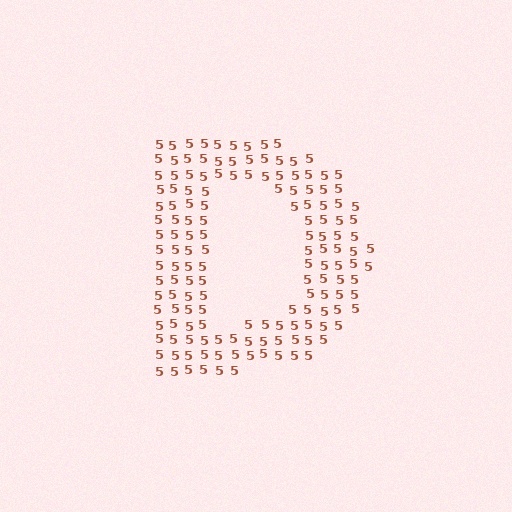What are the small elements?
The small elements are digit 5's.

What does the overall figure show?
The overall figure shows the letter D.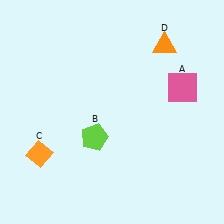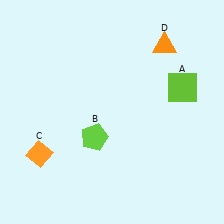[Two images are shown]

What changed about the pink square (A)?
In Image 1, A is pink. In Image 2, it changed to lime.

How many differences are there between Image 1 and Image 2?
There is 1 difference between the two images.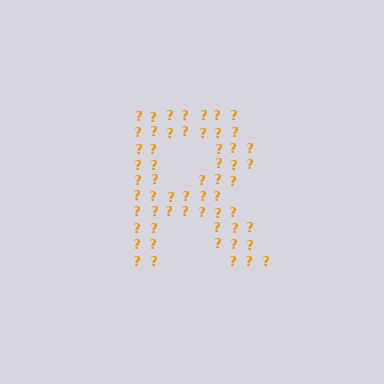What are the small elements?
The small elements are question marks.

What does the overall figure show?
The overall figure shows the letter R.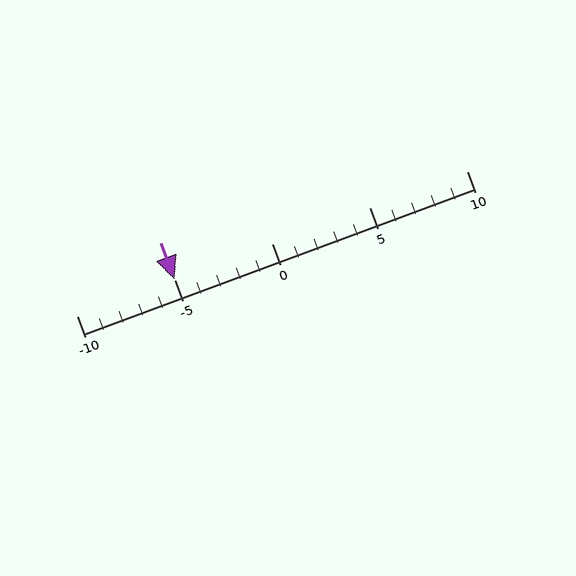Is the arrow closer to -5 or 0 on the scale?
The arrow is closer to -5.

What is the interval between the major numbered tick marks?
The major tick marks are spaced 5 units apart.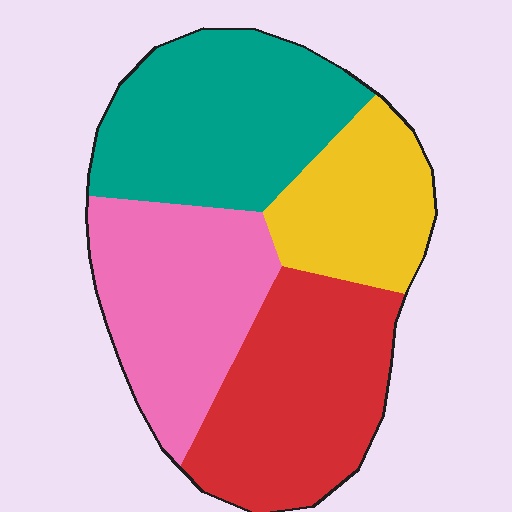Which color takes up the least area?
Yellow, at roughly 15%.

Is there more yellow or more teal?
Teal.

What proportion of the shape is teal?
Teal takes up between a quarter and a half of the shape.